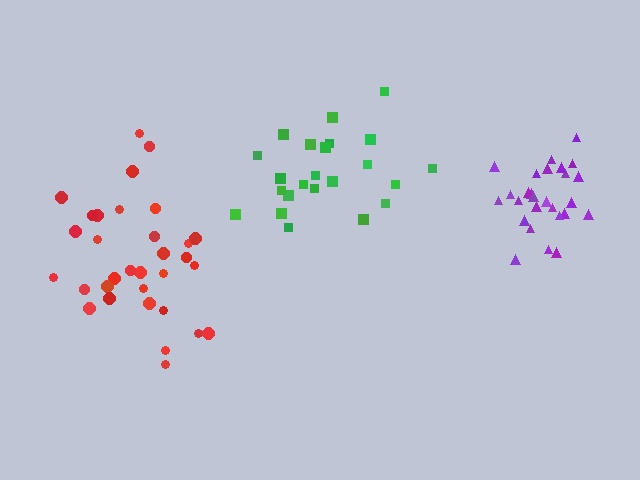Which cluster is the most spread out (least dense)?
Red.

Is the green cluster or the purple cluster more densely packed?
Purple.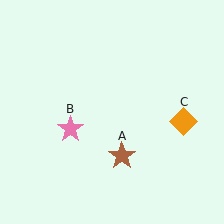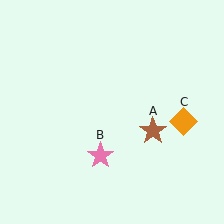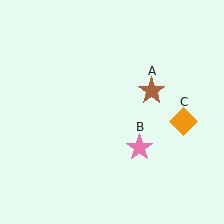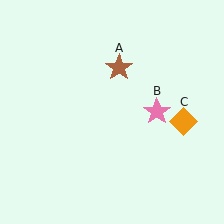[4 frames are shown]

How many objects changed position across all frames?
2 objects changed position: brown star (object A), pink star (object B).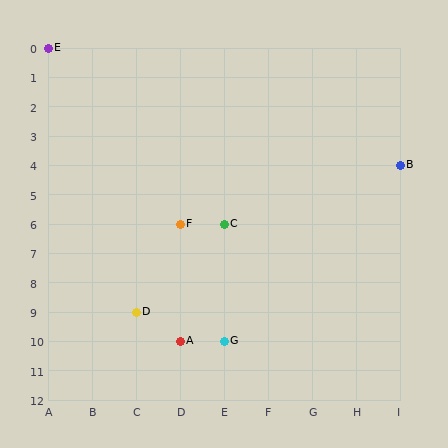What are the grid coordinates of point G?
Point G is at grid coordinates (E, 10).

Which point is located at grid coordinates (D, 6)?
Point F is at (D, 6).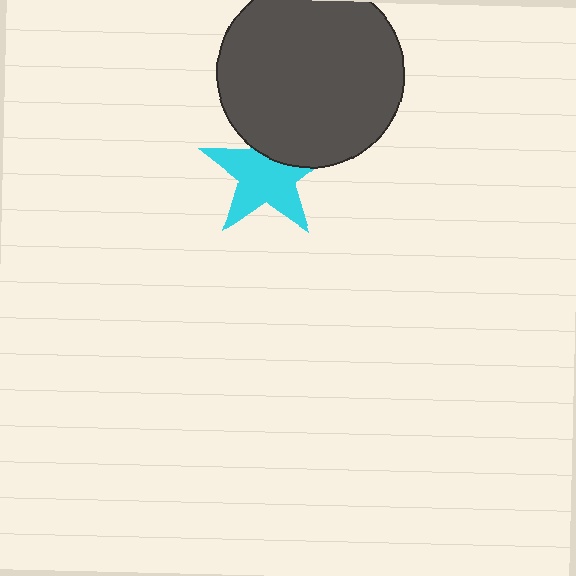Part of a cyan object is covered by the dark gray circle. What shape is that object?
It is a star.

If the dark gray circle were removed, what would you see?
You would see the complete cyan star.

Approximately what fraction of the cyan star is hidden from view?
Roughly 30% of the cyan star is hidden behind the dark gray circle.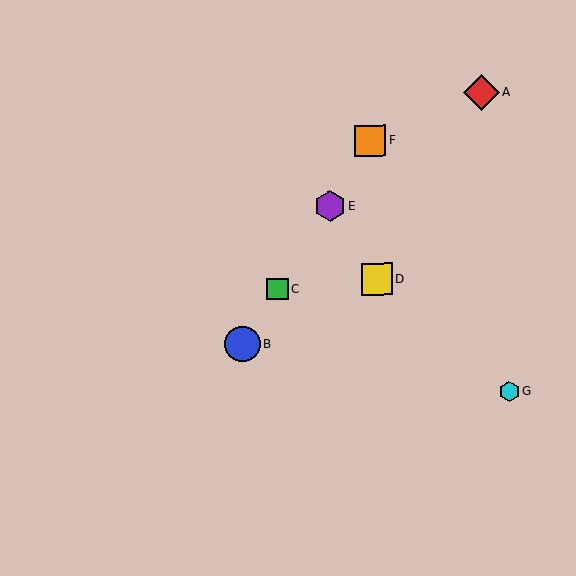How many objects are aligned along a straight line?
4 objects (B, C, E, F) are aligned along a straight line.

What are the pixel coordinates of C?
Object C is at (278, 289).